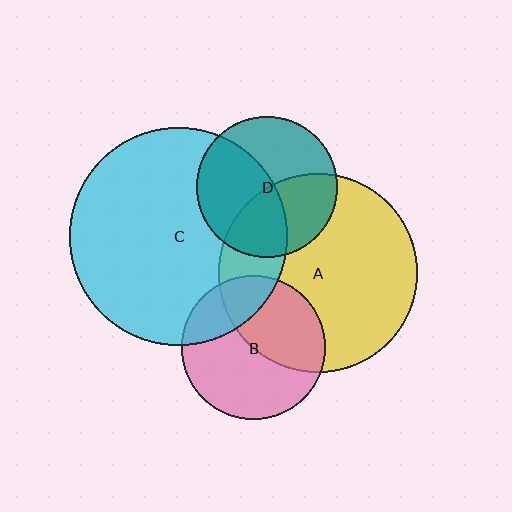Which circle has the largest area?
Circle C (cyan).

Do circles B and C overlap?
Yes.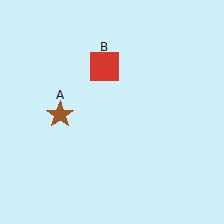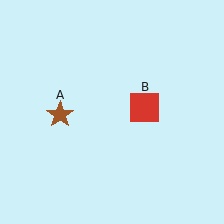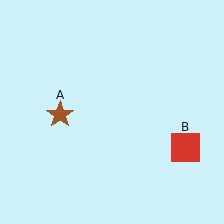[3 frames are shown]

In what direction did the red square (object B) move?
The red square (object B) moved down and to the right.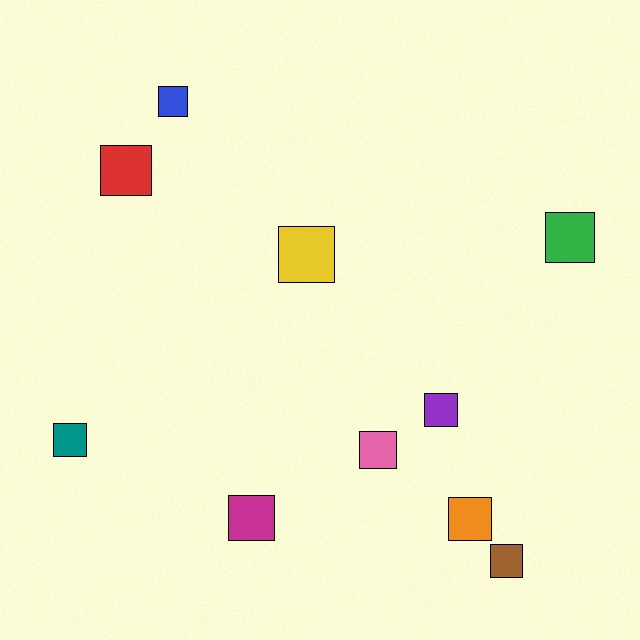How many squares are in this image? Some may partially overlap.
There are 10 squares.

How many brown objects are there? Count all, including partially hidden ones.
There is 1 brown object.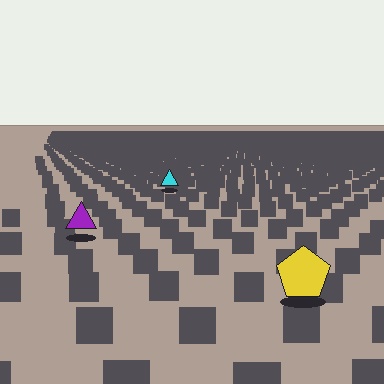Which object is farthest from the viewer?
The cyan triangle is farthest from the viewer. It appears smaller and the ground texture around it is denser.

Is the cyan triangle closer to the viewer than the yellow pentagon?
No. The yellow pentagon is closer — you can tell from the texture gradient: the ground texture is coarser near it.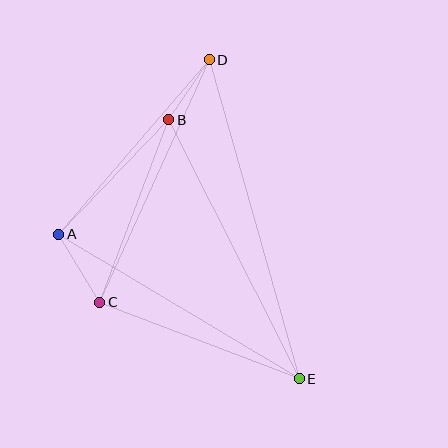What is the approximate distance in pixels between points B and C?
The distance between B and C is approximately 195 pixels.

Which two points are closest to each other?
Points B and D are closest to each other.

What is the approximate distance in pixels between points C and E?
The distance between C and E is approximately 214 pixels.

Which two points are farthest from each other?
Points D and E are farthest from each other.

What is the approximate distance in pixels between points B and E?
The distance between B and E is approximately 290 pixels.